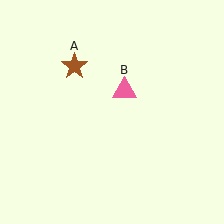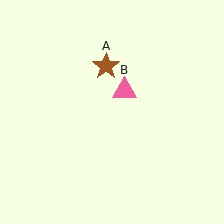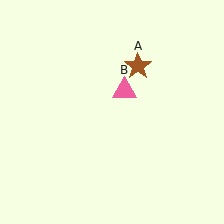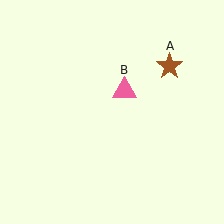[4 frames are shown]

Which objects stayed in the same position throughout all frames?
Pink triangle (object B) remained stationary.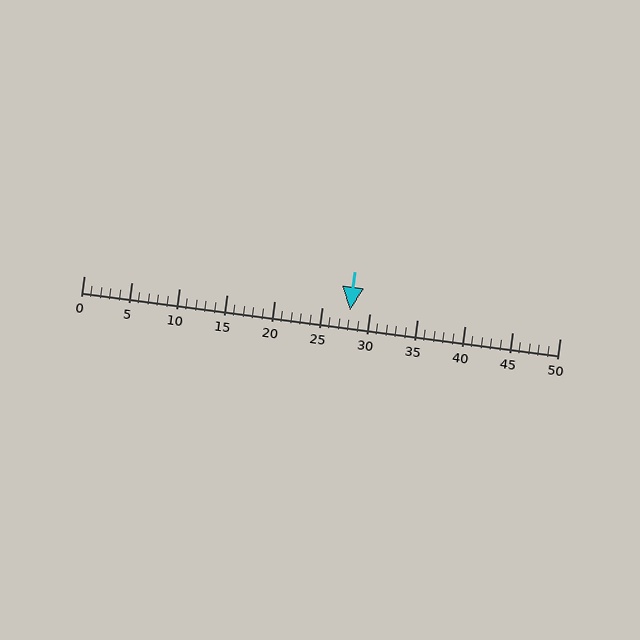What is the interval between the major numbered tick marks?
The major tick marks are spaced 5 units apart.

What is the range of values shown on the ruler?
The ruler shows values from 0 to 50.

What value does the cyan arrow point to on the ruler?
The cyan arrow points to approximately 28.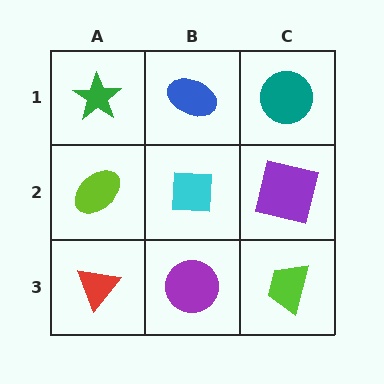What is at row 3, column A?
A red triangle.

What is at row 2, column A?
A lime ellipse.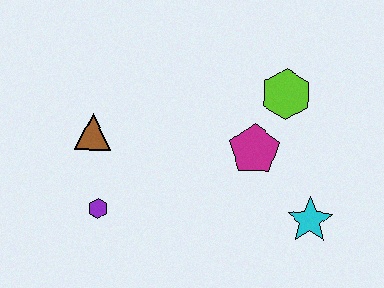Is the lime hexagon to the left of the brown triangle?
No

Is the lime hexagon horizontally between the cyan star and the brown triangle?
Yes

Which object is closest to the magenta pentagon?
The lime hexagon is closest to the magenta pentagon.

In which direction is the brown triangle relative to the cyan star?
The brown triangle is to the left of the cyan star.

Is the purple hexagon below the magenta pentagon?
Yes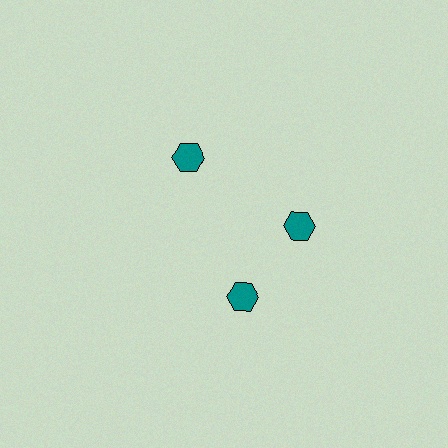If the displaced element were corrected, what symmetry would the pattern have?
It would have 3-fold rotational symmetry — the pattern would map onto itself every 120 degrees.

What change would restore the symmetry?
The symmetry would be restored by rotating it back into even spacing with its neighbors so that all 3 hexagons sit at equal angles and equal distance from the center.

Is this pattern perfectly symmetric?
No. The 3 teal hexagons are arranged in a ring, but one element near the 7 o'clock position is rotated out of alignment along the ring, breaking the 3-fold rotational symmetry.